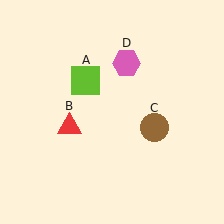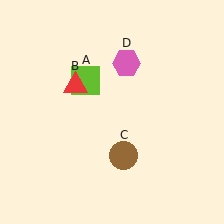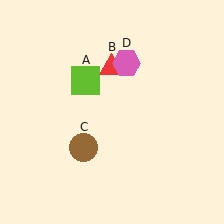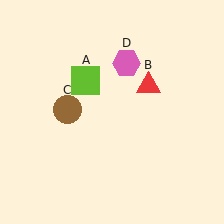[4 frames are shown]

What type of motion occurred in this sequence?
The red triangle (object B), brown circle (object C) rotated clockwise around the center of the scene.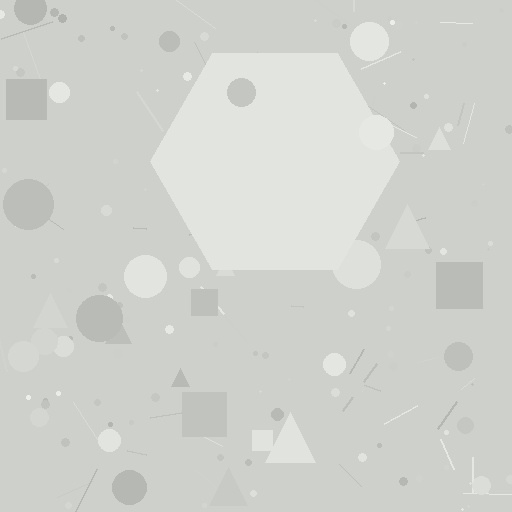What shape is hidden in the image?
A hexagon is hidden in the image.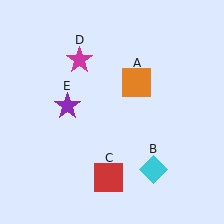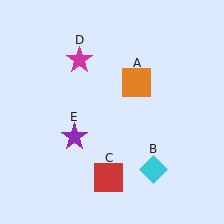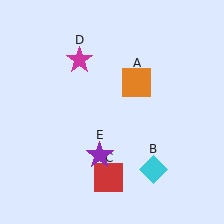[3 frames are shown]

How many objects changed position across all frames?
1 object changed position: purple star (object E).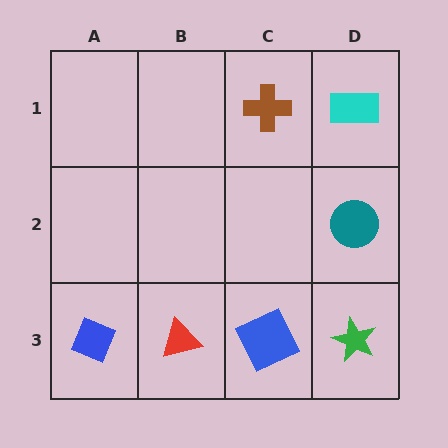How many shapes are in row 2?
1 shape.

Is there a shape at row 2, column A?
No, that cell is empty.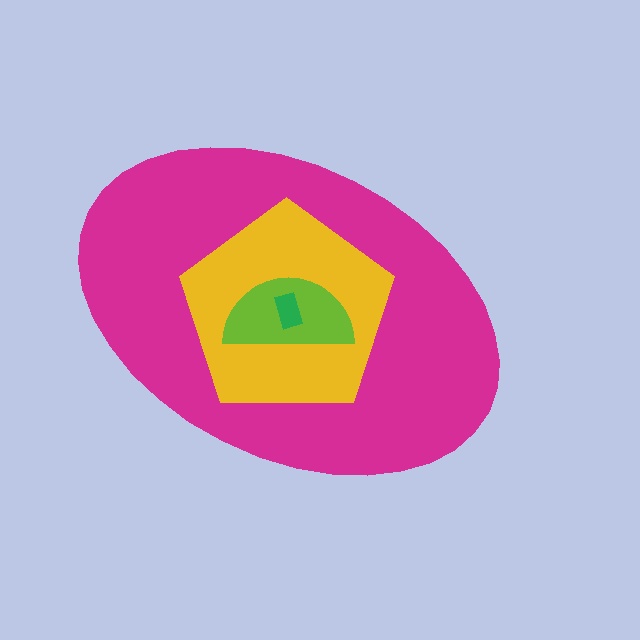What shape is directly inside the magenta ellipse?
The yellow pentagon.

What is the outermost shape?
The magenta ellipse.